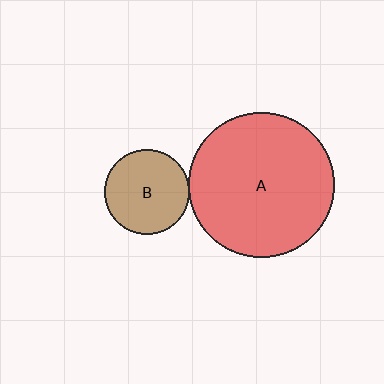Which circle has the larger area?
Circle A (red).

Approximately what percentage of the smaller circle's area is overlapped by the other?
Approximately 5%.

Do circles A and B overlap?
Yes.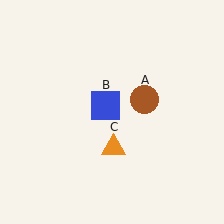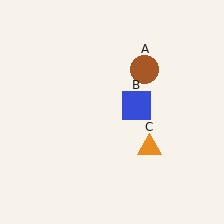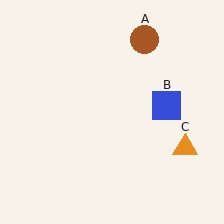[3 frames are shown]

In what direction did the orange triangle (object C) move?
The orange triangle (object C) moved right.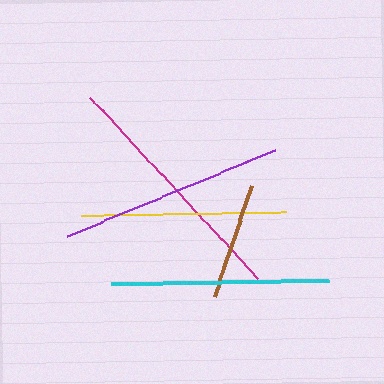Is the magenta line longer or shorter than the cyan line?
The magenta line is longer than the cyan line.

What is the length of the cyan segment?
The cyan segment is approximately 217 pixels long.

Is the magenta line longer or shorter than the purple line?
The magenta line is longer than the purple line.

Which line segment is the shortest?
The brown line is the shortest at approximately 117 pixels.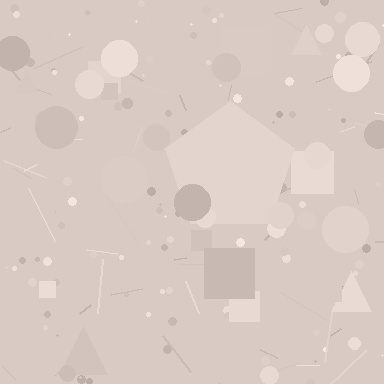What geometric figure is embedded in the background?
A pentagon is embedded in the background.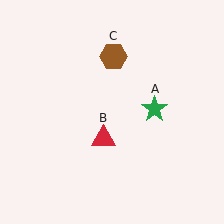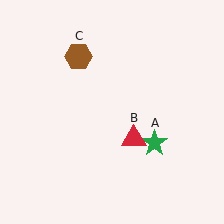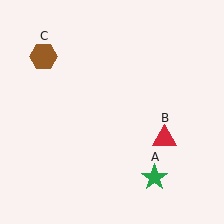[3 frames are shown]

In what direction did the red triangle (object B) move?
The red triangle (object B) moved right.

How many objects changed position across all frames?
3 objects changed position: green star (object A), red triangle (object B), brown hexagon (object C).